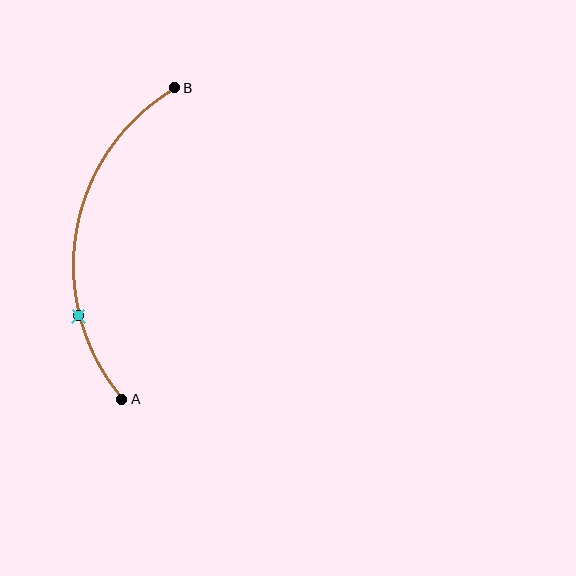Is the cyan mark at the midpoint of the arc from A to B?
No. The cyan mark lies on the arc but is closer to endpoint A. The arc midpoint would be at the point on the curve equidistant along the arc from both A and B.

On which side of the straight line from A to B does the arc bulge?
The arc bulges to the left of the straight line connecting A and B.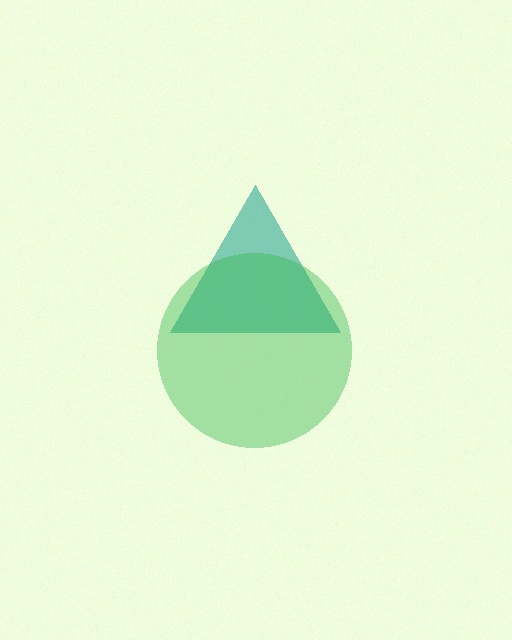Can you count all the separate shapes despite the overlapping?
Yes, there are 2 separate shapes.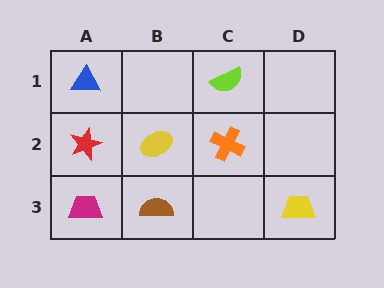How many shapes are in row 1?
2 shapes.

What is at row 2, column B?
A yellow ellipse.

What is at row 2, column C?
An orange cross.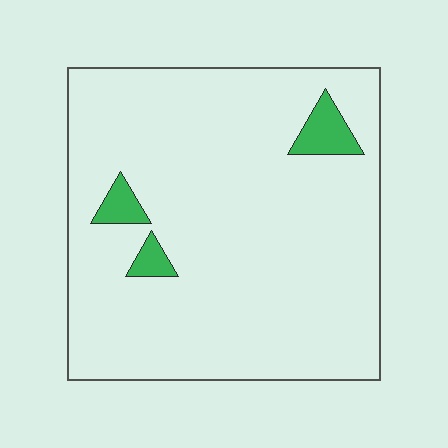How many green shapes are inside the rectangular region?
3.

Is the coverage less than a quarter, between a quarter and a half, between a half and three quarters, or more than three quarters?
Less than a quarter.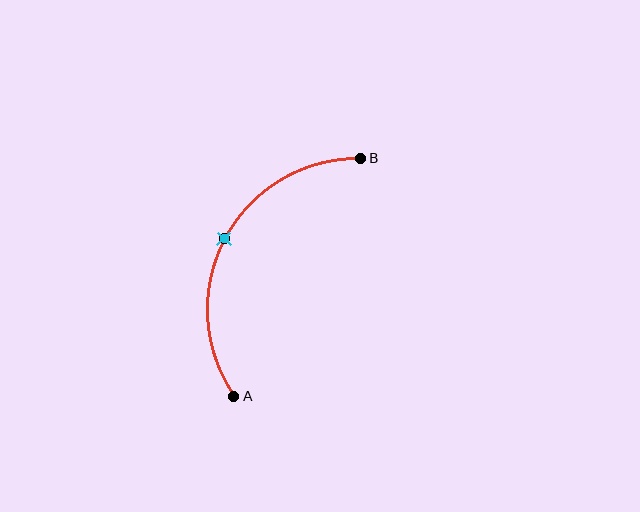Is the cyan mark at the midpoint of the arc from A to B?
Yes. The cyan mark lies on the arc at equal arc-length from both A and B — it is the arc midpoint.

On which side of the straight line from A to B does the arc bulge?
The arc bulges to the left of the straight line connecting A and B.